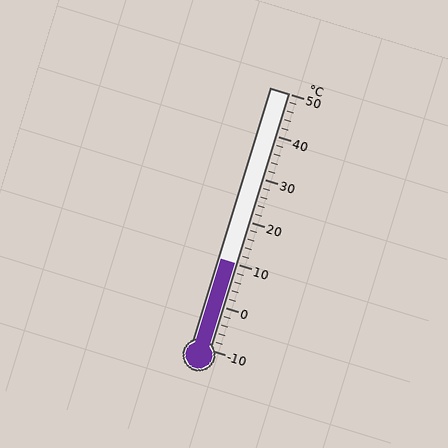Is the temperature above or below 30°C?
The temperature is below 30°C.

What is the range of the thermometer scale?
The thermometer scale ranges from -10°C to 50°C.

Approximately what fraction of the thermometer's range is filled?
The thermometer is filled to approximately 35% of its range.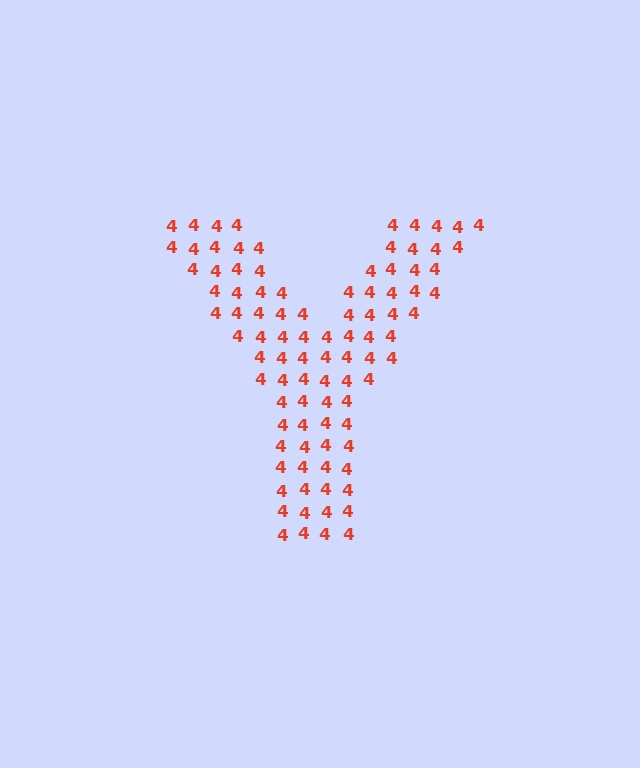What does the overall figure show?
The overall figure shows the letter Y.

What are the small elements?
The small elements are digit 4's.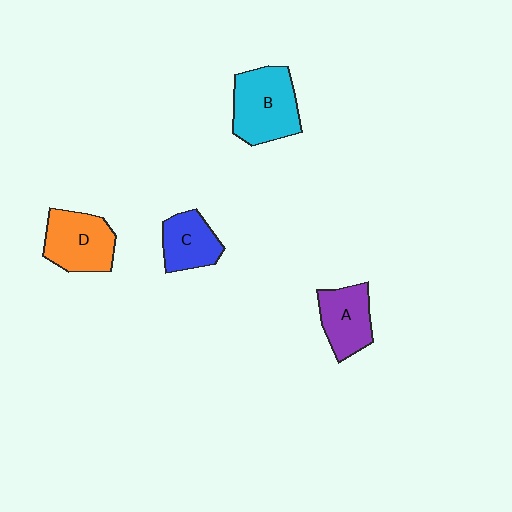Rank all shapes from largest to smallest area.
From largest to smallest: B (cyan), D (orange), A (purple), C (blue).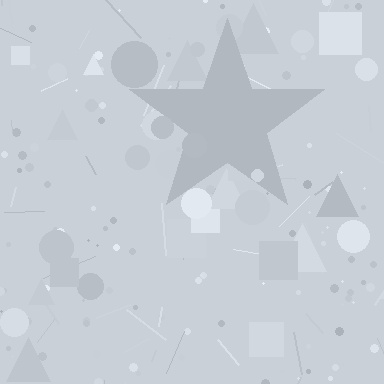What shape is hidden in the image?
A star is hidden in the image.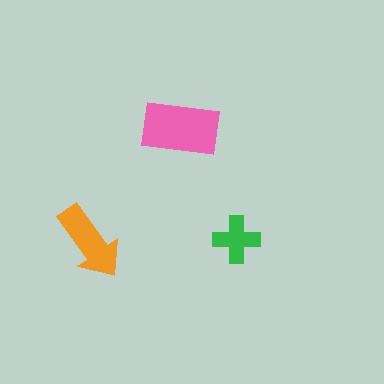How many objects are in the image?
There are 3 objects in the image.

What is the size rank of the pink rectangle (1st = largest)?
1st.